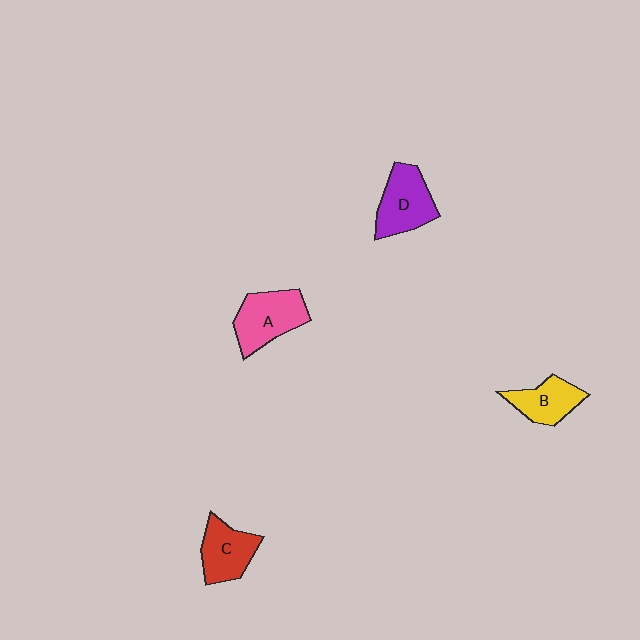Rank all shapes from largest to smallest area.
From largest to smallest: A (pink), D (purple), C (red), B (yellow).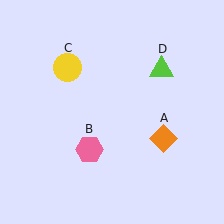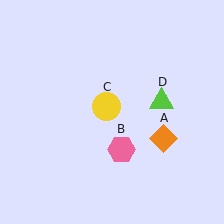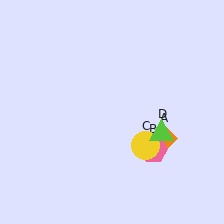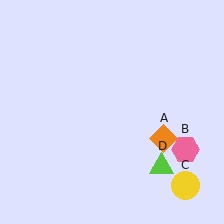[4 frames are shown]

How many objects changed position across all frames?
3 objects changed position: pink hexagon (object B), yellow circle (object C), lime triangle (object D).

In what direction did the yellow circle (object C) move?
The yellow circle (object C) moved down and to the right.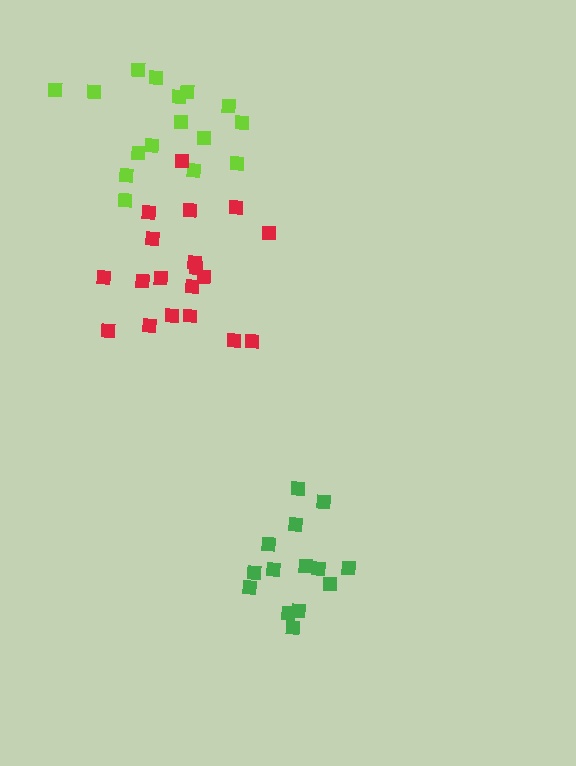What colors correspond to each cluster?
The clusters are colored: green, lime, red.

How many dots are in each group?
Group 1: 14 dots, Group 2: 16 dots, Group 3: 19 dots (49 total).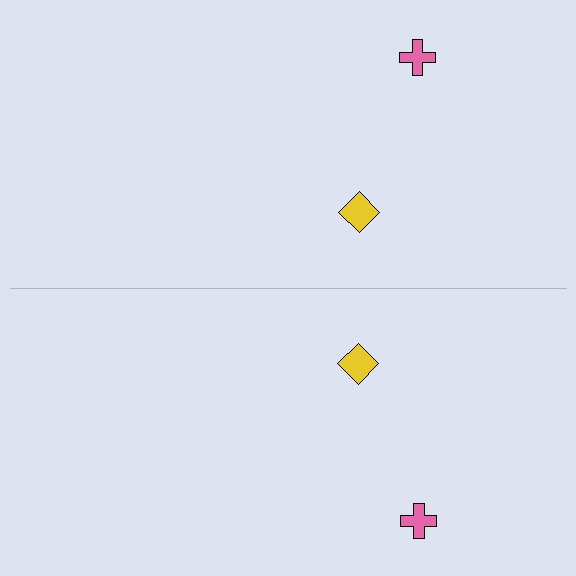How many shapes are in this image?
There are 4 shapes in this image.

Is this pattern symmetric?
Yes, this pattern has bilateral (reflection) symmetry.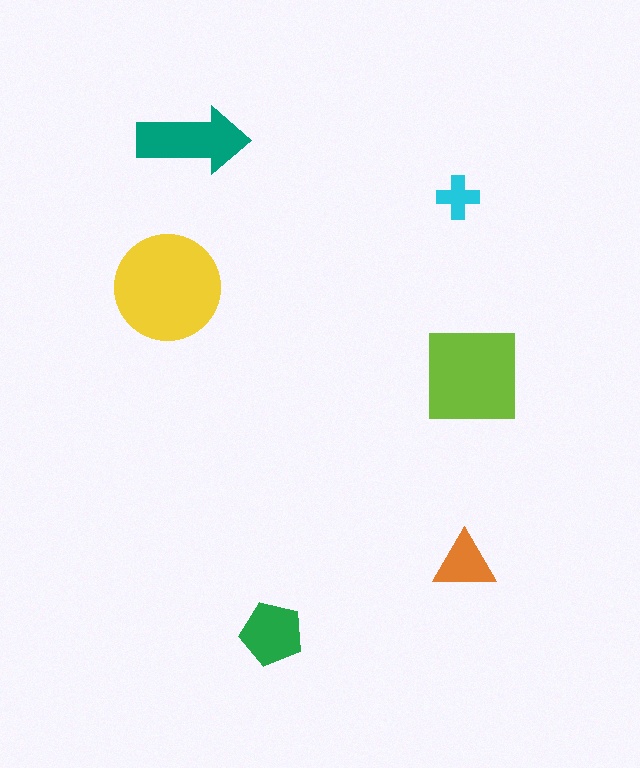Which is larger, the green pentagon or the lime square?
The lime square.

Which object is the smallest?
The cyan cross.